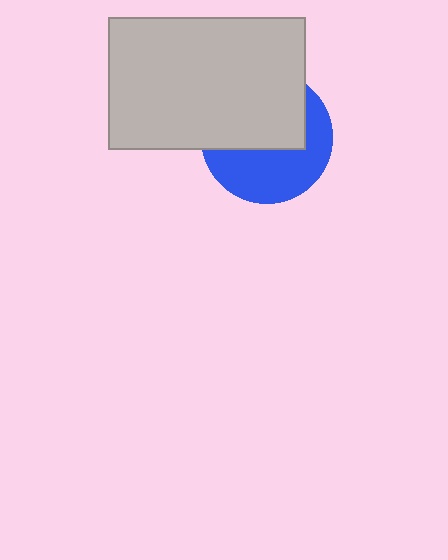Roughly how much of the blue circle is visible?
About half of it is visible (roughly 48%).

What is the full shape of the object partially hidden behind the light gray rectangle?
The partially hidden object is a blue circle.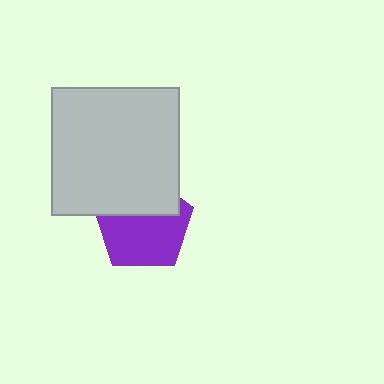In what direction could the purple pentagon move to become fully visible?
The purple pentagon could move down. That would shift it out from behind the light gray square entirely.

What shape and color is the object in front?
The object in front is a light gray square.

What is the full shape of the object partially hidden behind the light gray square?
The partially hidden object is a purple pentagon.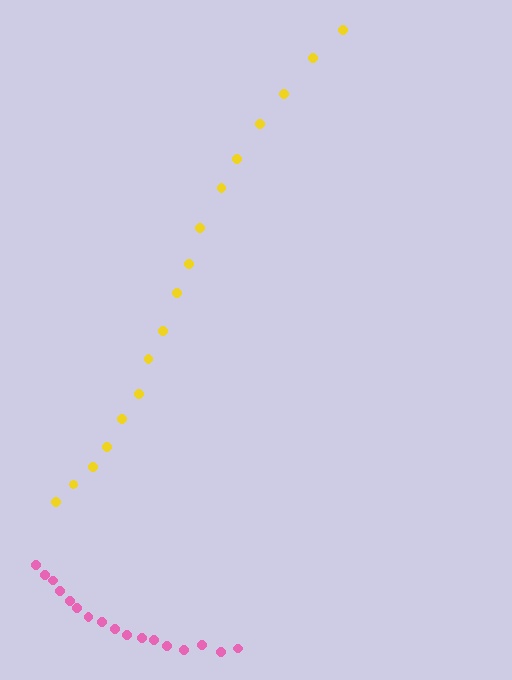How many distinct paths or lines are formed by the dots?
There are 2 distinct paths.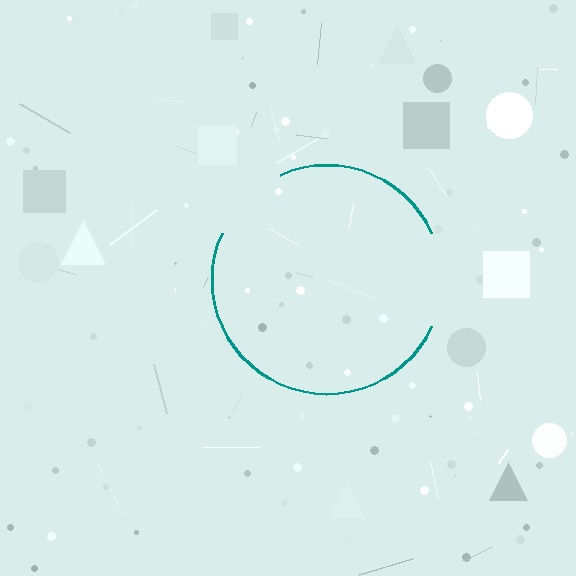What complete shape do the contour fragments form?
The contour fragments form a circle.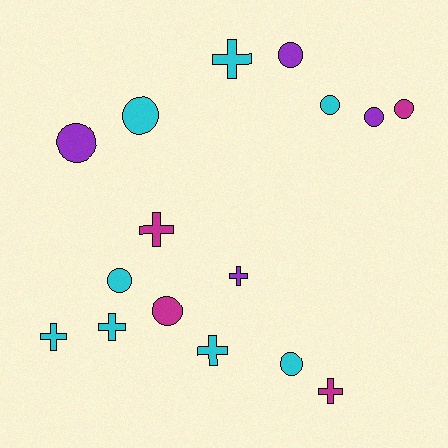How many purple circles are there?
There are 3 purple circles.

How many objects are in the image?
There are 16 objects.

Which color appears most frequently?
Cyan, with 8 objects.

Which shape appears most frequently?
Circle, with 9 objects.